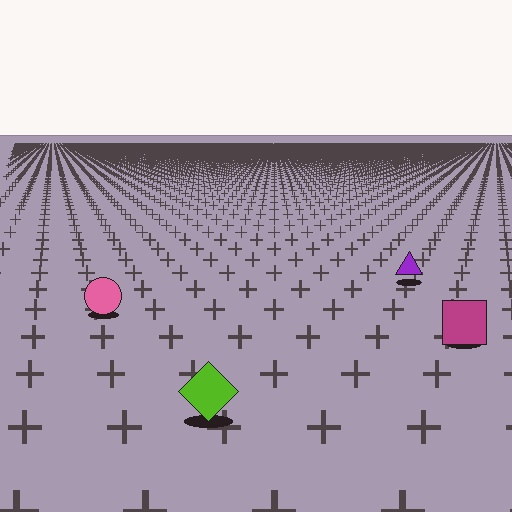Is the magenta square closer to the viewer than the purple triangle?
Yes. The magenta square is closer — you can tell from the texture gradient: the ground texture is coarser near it.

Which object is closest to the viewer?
The lime diamond is closest. The texture marks near it are larger and more spread out.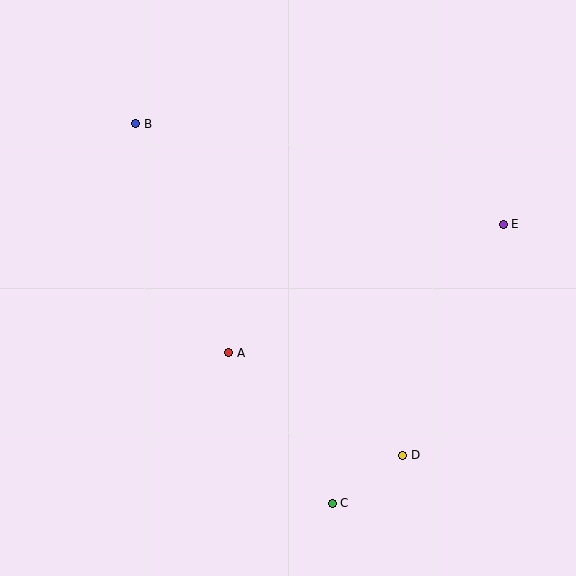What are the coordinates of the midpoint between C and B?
The midpoint between C and B is at (234, 313).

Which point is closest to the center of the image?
Point A at (229, 353) is closest to the center.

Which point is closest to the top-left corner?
Point B is closest to the top-left corner.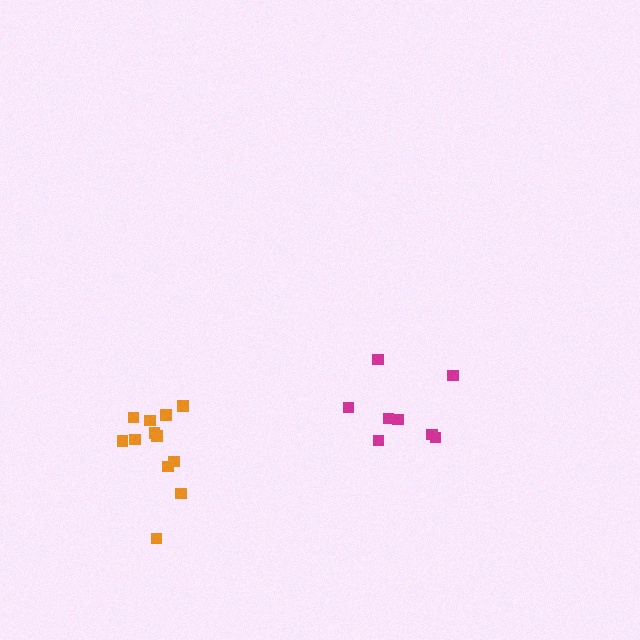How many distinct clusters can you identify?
There are 2 distinct clusters.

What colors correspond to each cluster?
The clusters are colored: magenta, orange.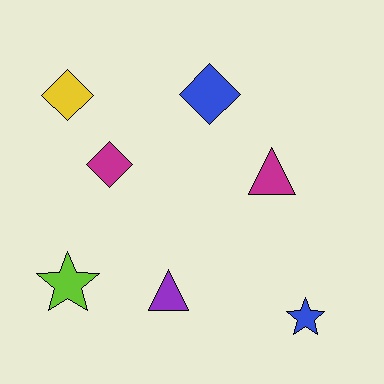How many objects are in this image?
There are 7 objects.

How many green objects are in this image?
There are no green objects.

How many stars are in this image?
There are 2 stars.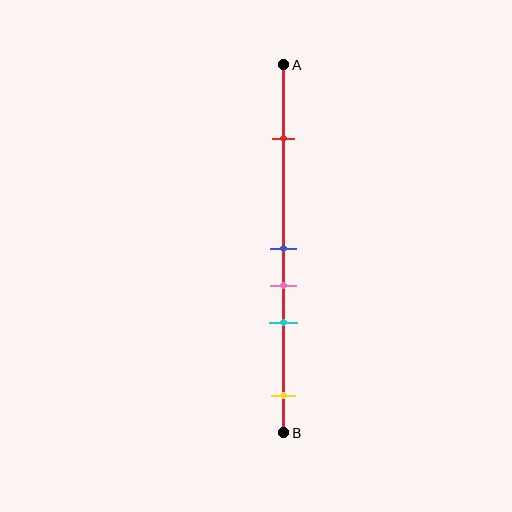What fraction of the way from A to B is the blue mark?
The blue mark is approximately 50% (0.5) of the way from A to B.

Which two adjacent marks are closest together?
The blue and pink marks are the closest adjacent pair.